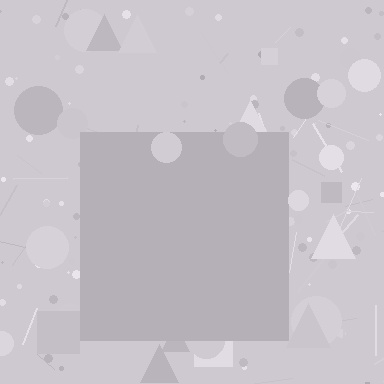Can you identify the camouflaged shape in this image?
The camouflaged shape is a square.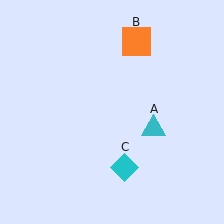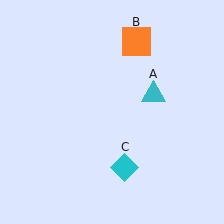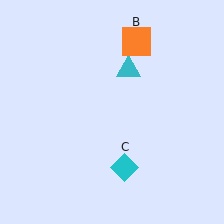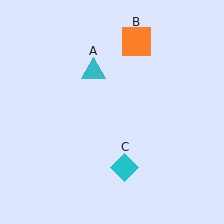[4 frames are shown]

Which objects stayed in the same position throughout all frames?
Orange square (object B) and cyan diamond (object C) remained stationary.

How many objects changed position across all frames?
1 object changed position: cyan triangle (object A).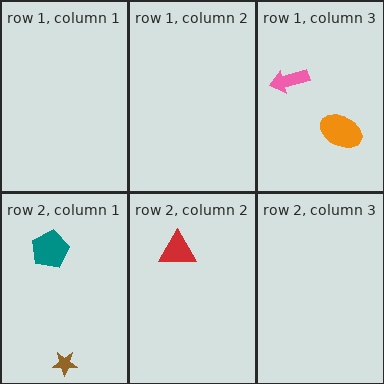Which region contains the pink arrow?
The row 1, column 3 region.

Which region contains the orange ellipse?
The row 1, column 3 region.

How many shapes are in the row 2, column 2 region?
1.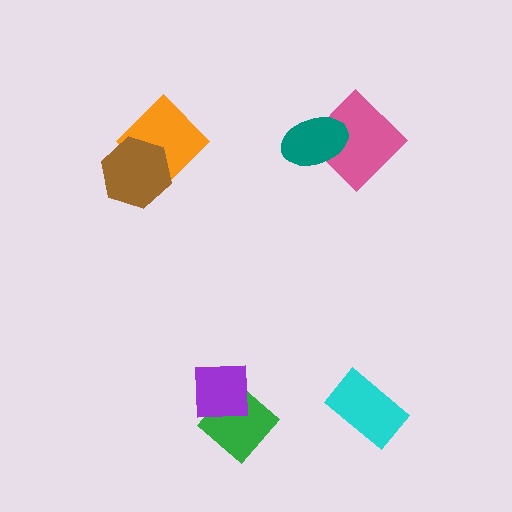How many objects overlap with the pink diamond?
1 object overlaps with the pink diamond.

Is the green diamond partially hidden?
Yes, it is partially covered by another shape.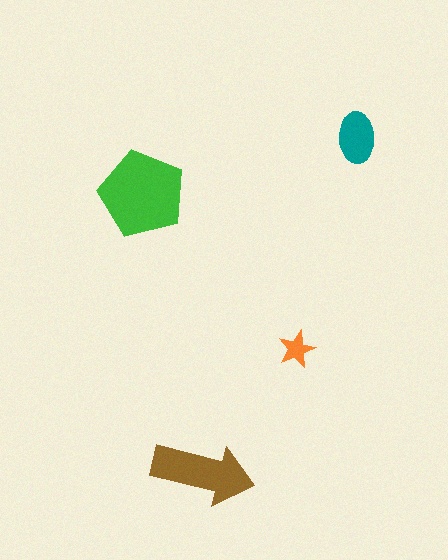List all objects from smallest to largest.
The orange star, the teal ellipse, the brown arrow, the green pentagon.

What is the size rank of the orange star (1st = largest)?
4th.